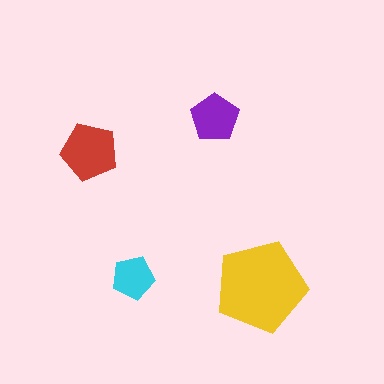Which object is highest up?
The purple pentagon is topmost.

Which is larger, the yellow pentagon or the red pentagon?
The yellow one.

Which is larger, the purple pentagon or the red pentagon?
The red one.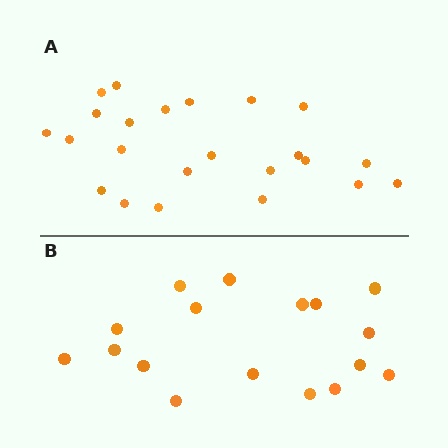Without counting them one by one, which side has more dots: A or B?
Region A (the top region) has more dots.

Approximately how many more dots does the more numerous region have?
Region A has about 6 more dots than region B.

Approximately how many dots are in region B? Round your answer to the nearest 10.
About 20 dots. (The exact count is 17, which rounds to 20.)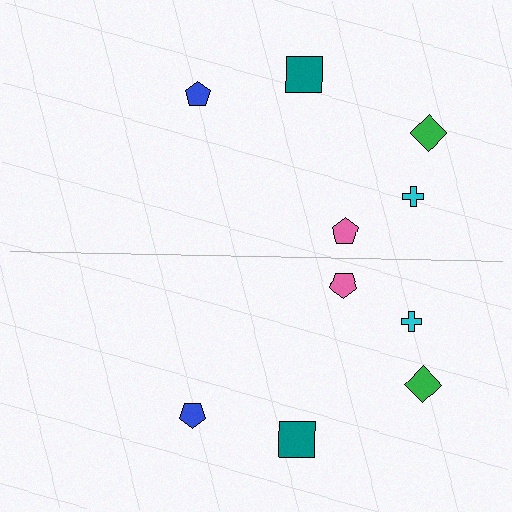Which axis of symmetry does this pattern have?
The pattern has a horizontal axis of symmetry running through the center of the image.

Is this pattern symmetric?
Yes, this pattern has bilateral (reflection) symmetry.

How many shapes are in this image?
There are 10 shapes in this image.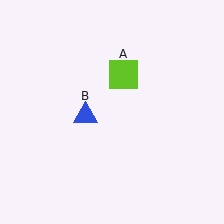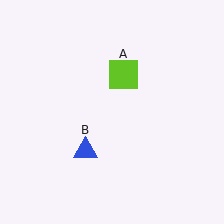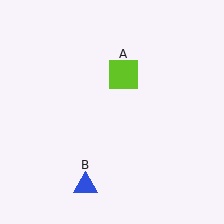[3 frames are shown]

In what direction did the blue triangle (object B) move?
The blue triangle (object B) moved down.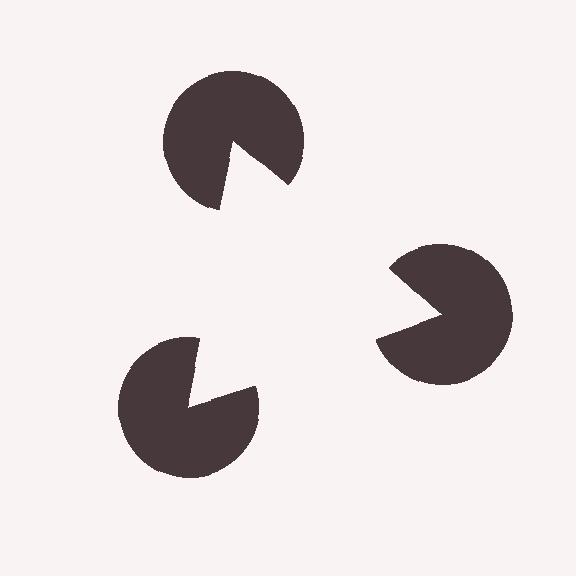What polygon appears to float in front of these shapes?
An illusory triangle — its edges are inferred from the aligned wedge cuts in the pac-man discs, not physically drawn.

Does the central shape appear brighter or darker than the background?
It typically appears slightly brighter than the background, even though no actual brightness change is drawn.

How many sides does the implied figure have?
3 sides.